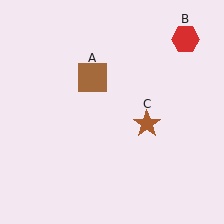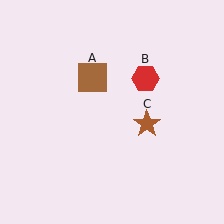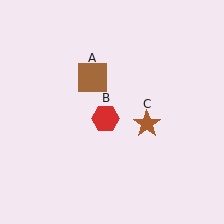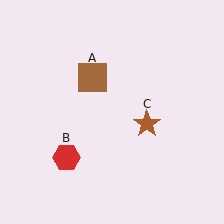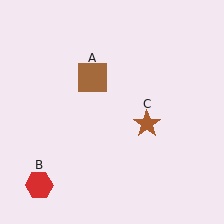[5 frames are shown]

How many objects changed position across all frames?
1 object changed position: red hexagon (object B).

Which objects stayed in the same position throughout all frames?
Brown square (object A) and brown star (object C) remained stationary.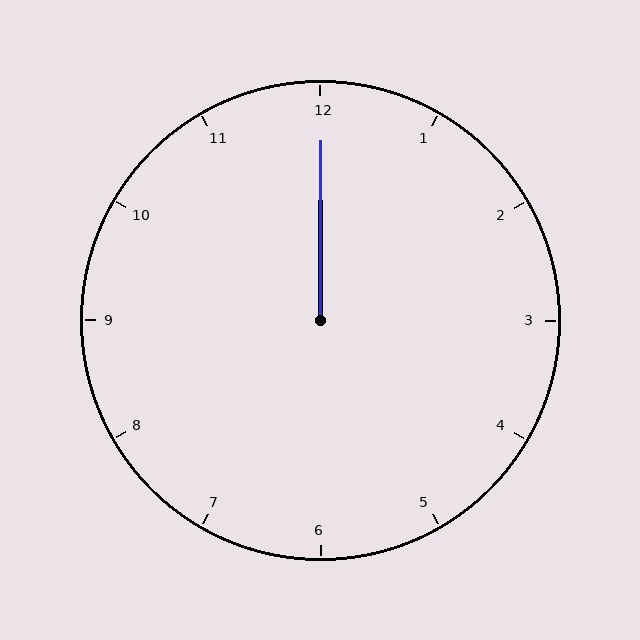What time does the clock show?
12:00.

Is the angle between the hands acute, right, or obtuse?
It is acute.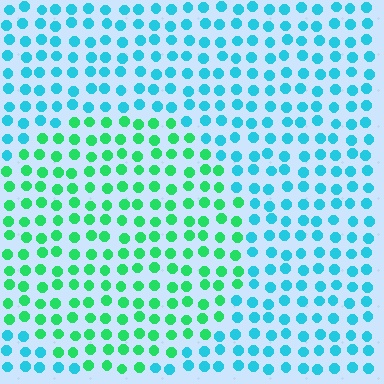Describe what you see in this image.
The image is filled with small cyan elements in a uniform arrangement. A circle-shaped region is visible where the elements are tinted to a slightly different hue, forming a subtle color boundary.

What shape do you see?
I see a circle.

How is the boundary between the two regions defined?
The boundary is defined purely by a slight shift in hue (about 46 degrees). Spacing, size, and orientation are identical on both sides.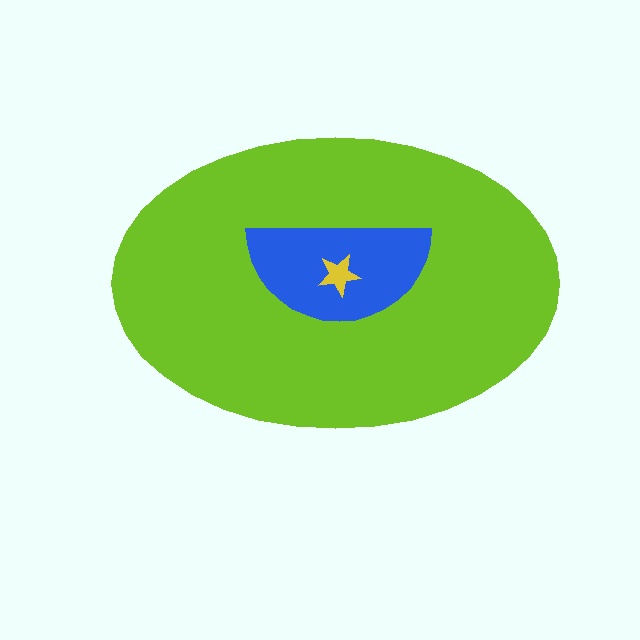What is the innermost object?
The yellow star.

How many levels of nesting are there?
3.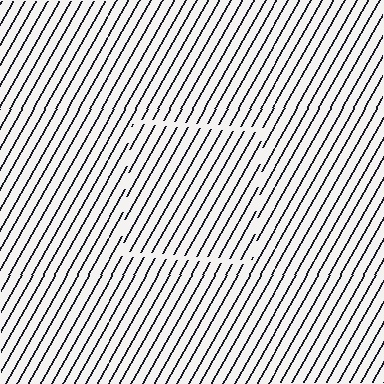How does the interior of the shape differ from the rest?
The interior of the shape contains the same grating, shifted by half a period — the contour is defined by the phase discontinuity where line-ends from the inner and outer gratings abut.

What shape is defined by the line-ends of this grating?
An illusory square. The interior of the shape contains the same grating, shifted by half a period — the contour is defined by the phase discontinuity where line-ends from the inner and outer gratings abut.